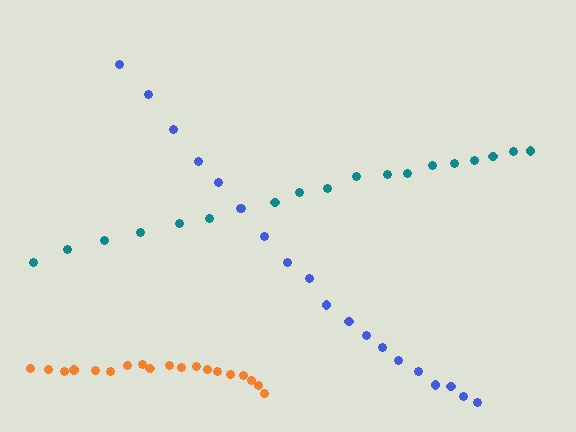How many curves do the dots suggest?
There are 3 distinct paths.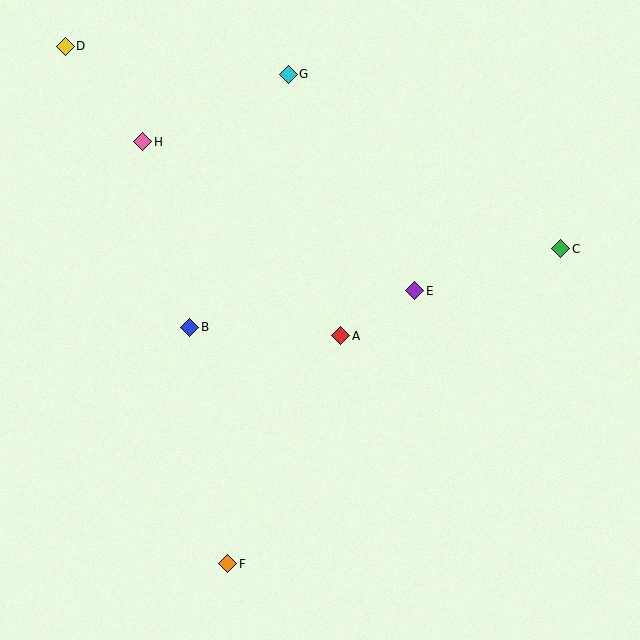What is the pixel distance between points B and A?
The distance between B and A is 151 pixels.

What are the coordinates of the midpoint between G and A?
The midpoint between G and A is at (315, 205).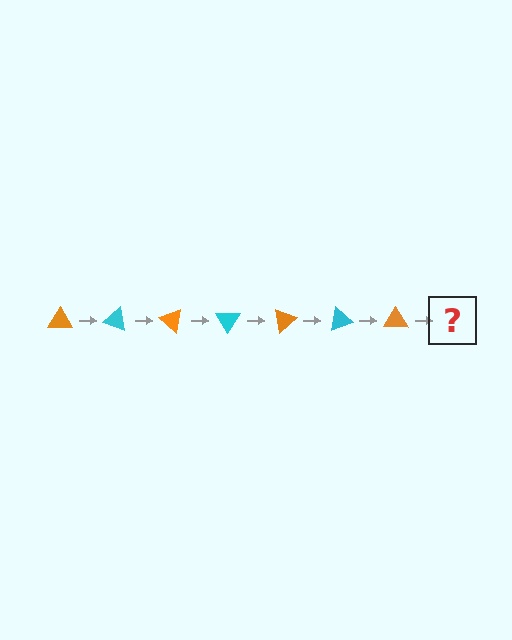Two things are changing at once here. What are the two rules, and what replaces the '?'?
The two rules are that it rotates 20 degrees each step and the color cycles through orange and cyan. The '?' should be a cyan triangle, rotated 140 degrees from the start.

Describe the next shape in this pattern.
It should be a cyan triangle, rotated 140 degrees from the start.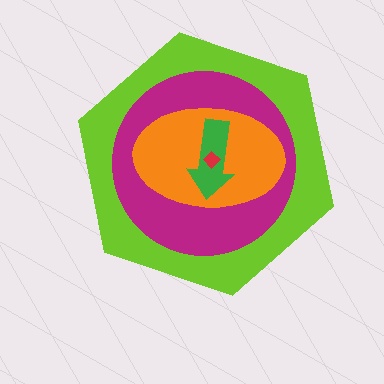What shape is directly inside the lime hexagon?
The magenta circle.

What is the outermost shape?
The lime hexagon.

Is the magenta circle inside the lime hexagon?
Yes.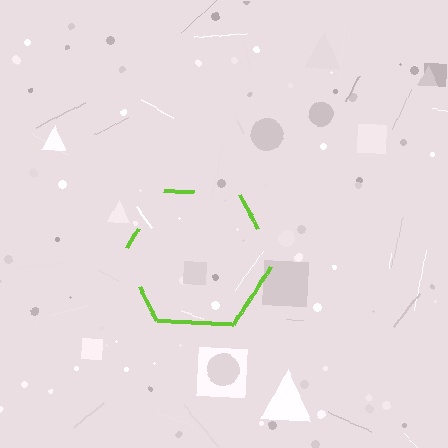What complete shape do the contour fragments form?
The contour fragments form a hexagon.